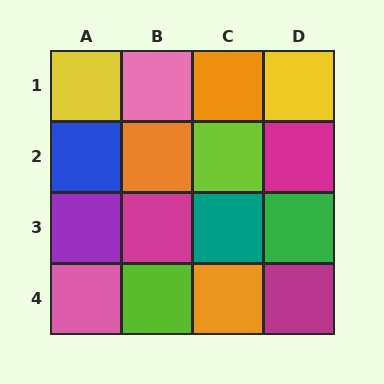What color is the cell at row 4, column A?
Pink.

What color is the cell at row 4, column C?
Orange.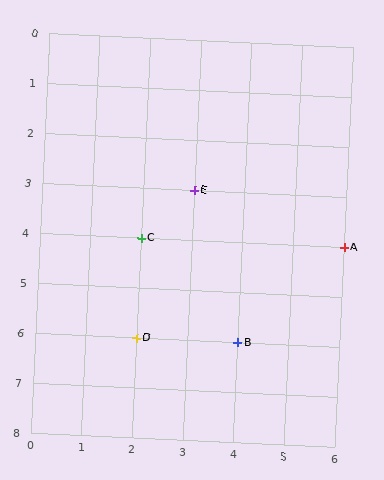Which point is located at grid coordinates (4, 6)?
Point B is at (4, 6).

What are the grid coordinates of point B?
Point B is at grid coordinates (4, 6).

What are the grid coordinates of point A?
Point A is at grid coordinates (6, 4).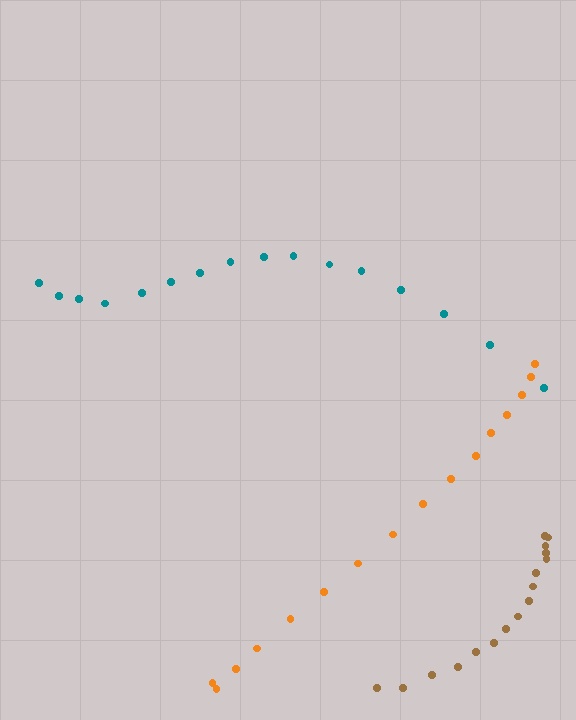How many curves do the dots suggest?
There are 3 distinct paths.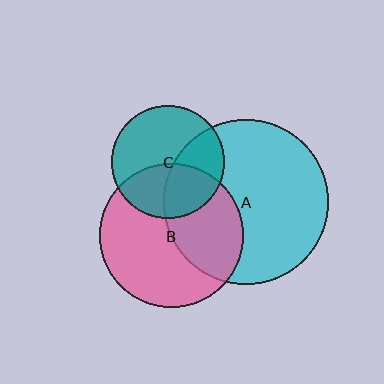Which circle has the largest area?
Circle A (cyan).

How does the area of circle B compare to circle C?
Approximately 1.6 times.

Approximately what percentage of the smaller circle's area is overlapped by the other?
Approximately 35%.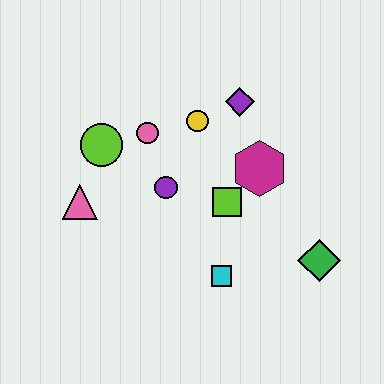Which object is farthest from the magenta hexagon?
The pink triangle is farthest from the magenta hexagon.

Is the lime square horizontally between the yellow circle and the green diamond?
Yes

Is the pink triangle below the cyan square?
No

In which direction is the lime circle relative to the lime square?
The lime circle is to the left of the lime square.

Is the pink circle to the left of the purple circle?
Yes